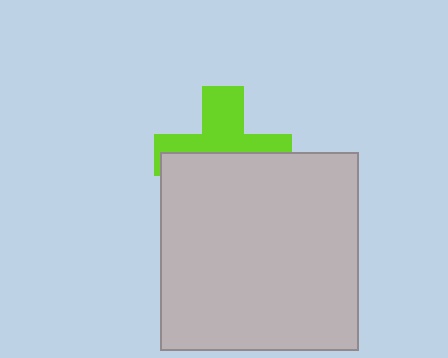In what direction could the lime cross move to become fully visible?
The lime cross could move up. That would shift it out from behind the light gray square entirely.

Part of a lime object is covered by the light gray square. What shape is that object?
It is a cross.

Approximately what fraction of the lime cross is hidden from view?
Roughly 53% of the lime cross is hidden behind the light gray square.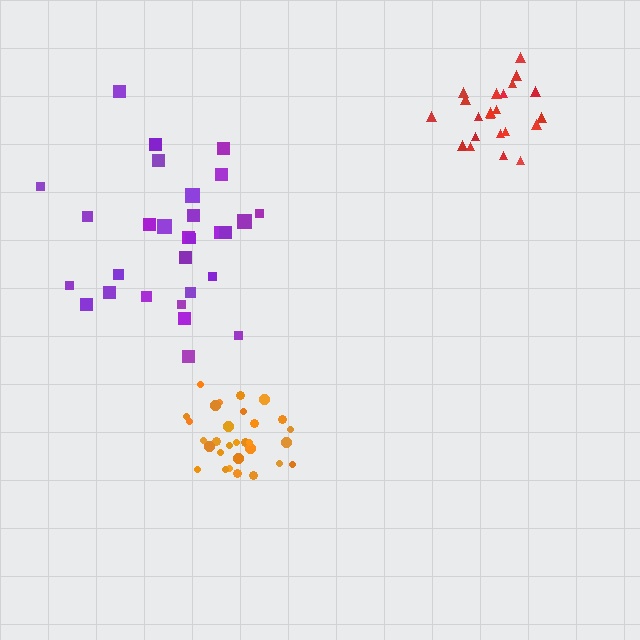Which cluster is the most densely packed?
Red.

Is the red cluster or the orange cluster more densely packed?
Red.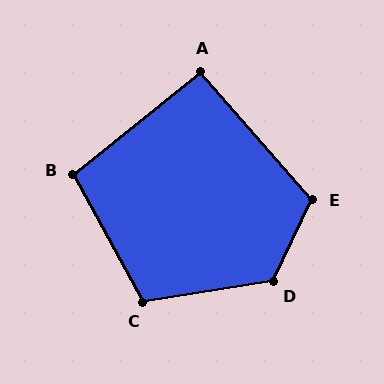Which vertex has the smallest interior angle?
A, at approximately 92 degrees.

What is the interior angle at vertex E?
Approximately 113 degrees (obtuse).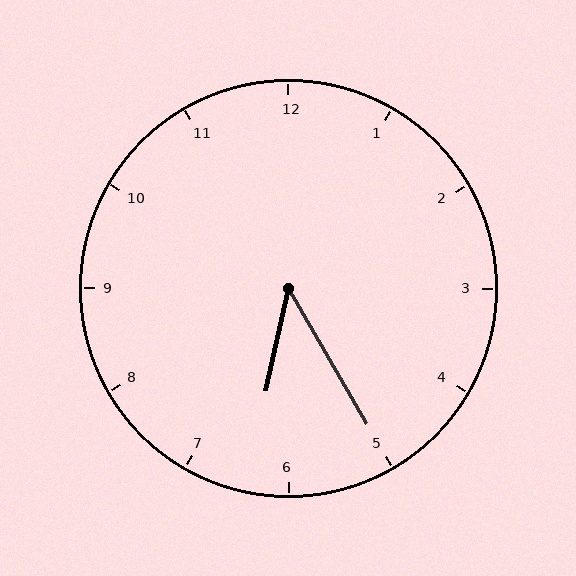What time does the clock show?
6:25.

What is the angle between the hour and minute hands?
Approximately 42 degrees.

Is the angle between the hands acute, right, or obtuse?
It is acute.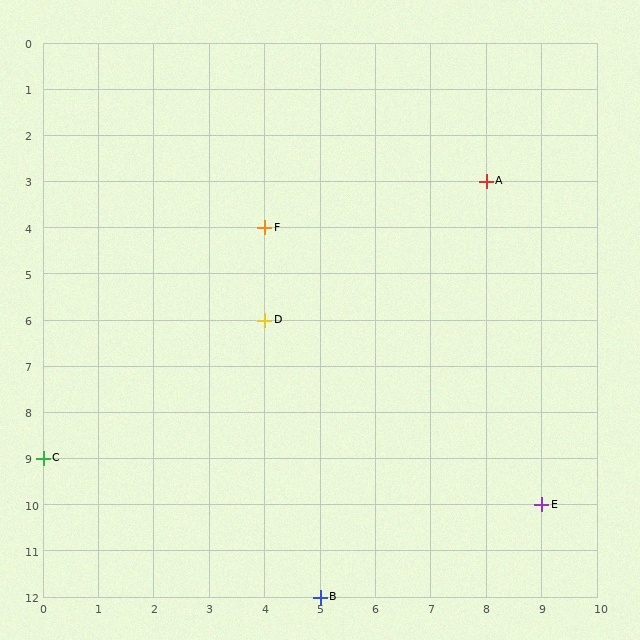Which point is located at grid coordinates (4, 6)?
Point D is at (4, 6).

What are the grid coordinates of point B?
Point B is at grid coordinates (5, 12).